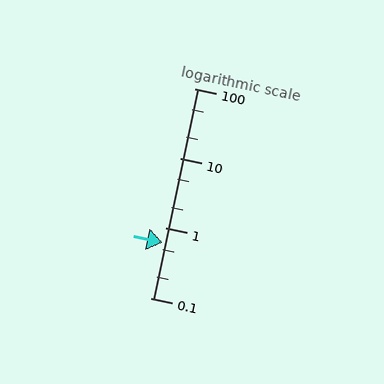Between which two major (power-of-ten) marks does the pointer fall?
The pointer is between 0.1 and 1.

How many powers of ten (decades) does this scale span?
The scale spans 3 decades, from 0.1 to 100.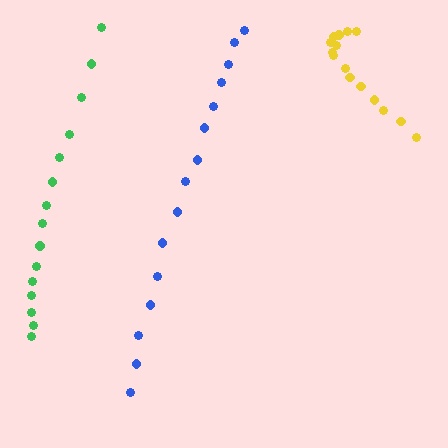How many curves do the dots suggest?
There are 3 distinct paths.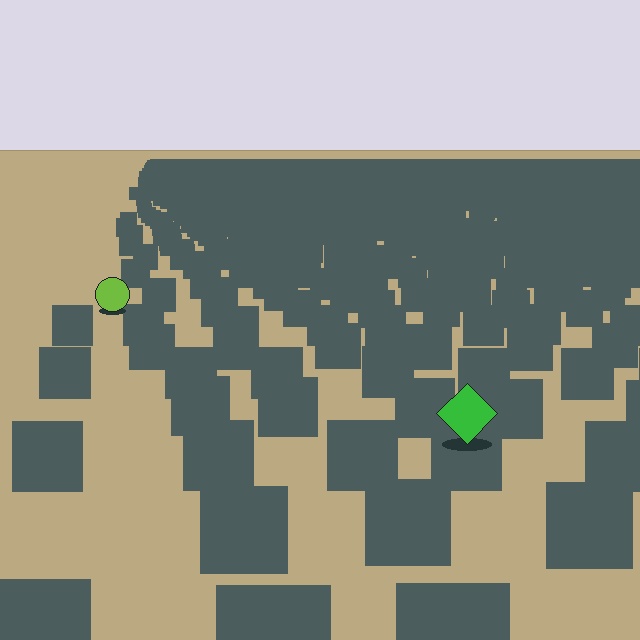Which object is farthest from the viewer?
The lime circle is farthest from the viewer. It appears smaller and the ground texture around it is denser.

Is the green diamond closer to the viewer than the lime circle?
Yes. The green diamond is closer — you can tell from the texture gradient: the ground texture is coarser near it.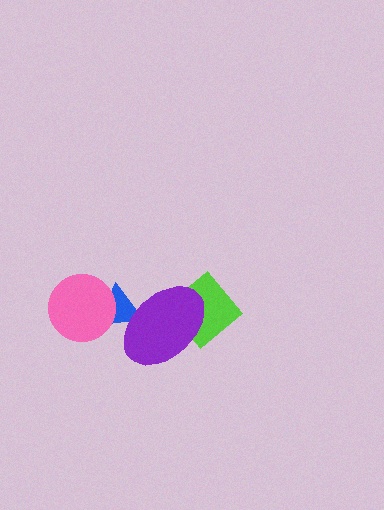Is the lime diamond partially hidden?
Yes, it is partially covered by another shape.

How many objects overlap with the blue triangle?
2 objects overlap with the blue triangle.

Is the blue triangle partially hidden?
Yes, it is partially covered by another shape.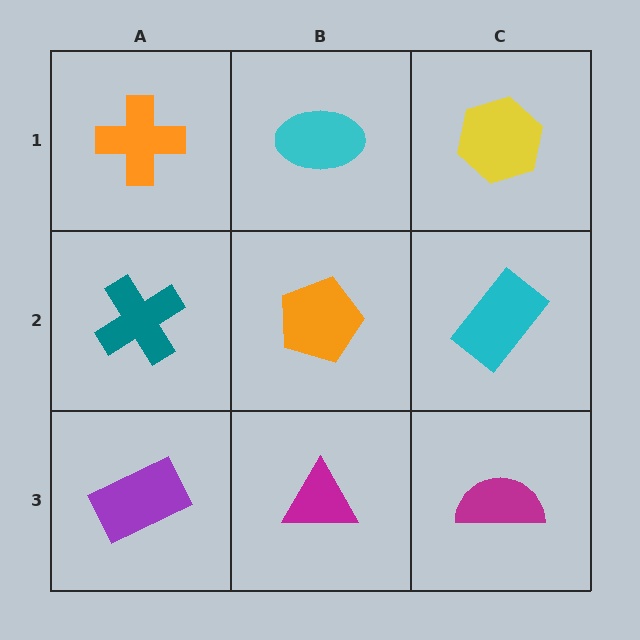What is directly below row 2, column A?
A purple rectangle.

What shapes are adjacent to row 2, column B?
A cyan ellipse (row 1, column B), a magenta triangle (row 3, column B), a teal cross (row 2, column A), a cyan rectangle (row 2, column C).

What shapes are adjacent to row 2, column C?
A yellow hexagon (row 1, column C), a magenta semicircle (row 3, column C), an orange pentagon (row 2, column B).